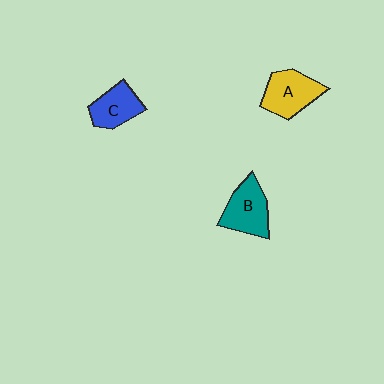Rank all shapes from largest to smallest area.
From largest to smallest: A (yellow), B (teal), C (blue).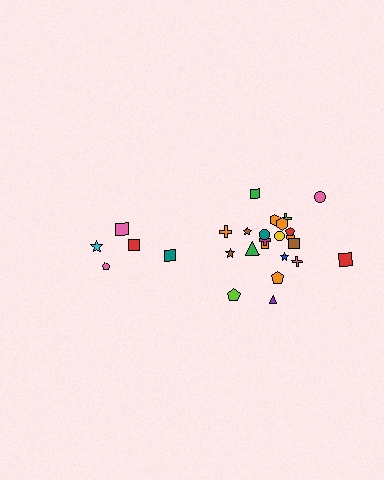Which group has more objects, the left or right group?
The right group.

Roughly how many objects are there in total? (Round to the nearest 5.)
Roughly 25 objects in total.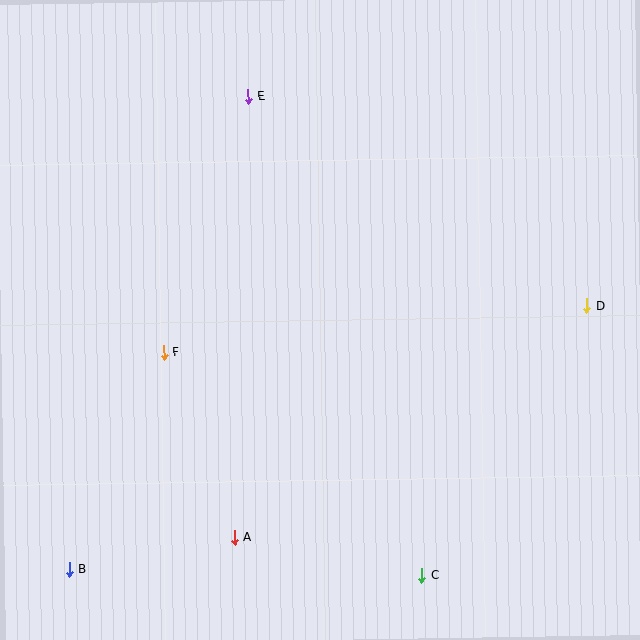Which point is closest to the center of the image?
Point F at (164, 353) is closest to the center.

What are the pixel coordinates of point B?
Point B is at (69, 569).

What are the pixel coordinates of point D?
Point D is at (587, 306).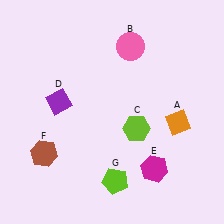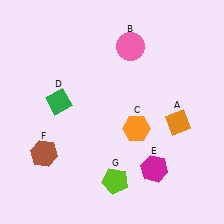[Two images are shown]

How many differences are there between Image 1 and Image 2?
There are 2 differences between the two images.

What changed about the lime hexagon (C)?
In Image 1, C is lime. In Image 2, it changed to orange.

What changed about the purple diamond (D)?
In Image 1, D is purple. In Image 2, it changed to green.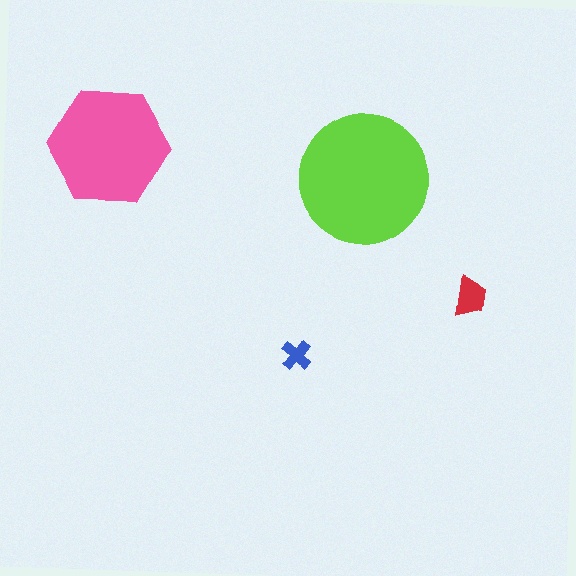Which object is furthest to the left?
The pink hexagon is leftmost.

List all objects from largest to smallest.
The lime circle, the pink hexagon, the red trapezoid, the blue cross.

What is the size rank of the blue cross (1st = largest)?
4th.